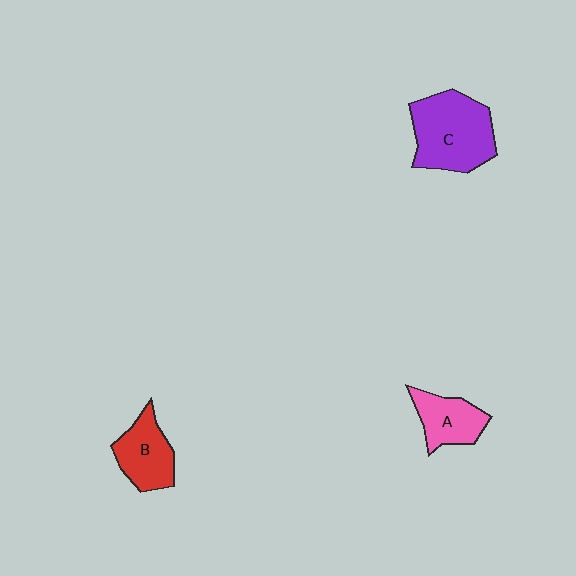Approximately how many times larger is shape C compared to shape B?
Approximately 1.6 times.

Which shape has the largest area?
Shape C (purple).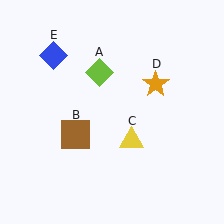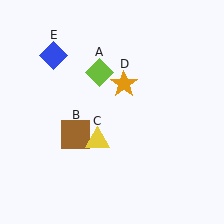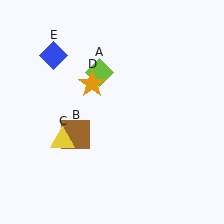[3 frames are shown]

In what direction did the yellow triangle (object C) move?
The yellow triangle (object C) moved left.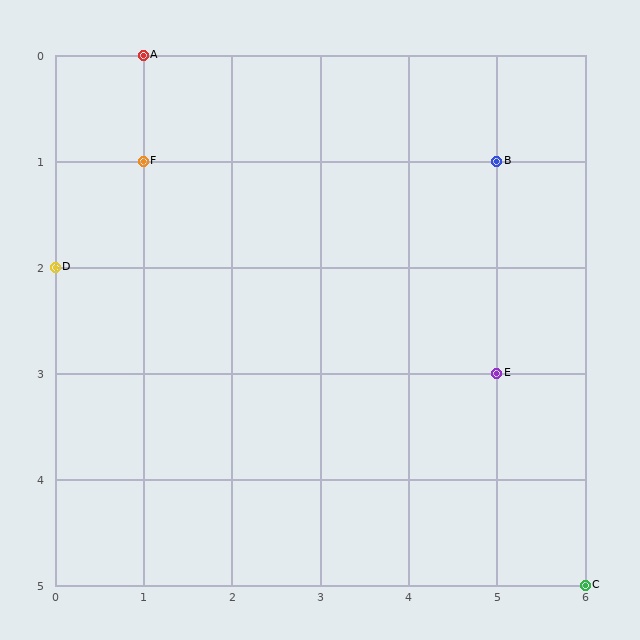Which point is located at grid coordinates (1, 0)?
Point A is at (1, 0).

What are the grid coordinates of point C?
Point C is at grid coordinates (6, 5).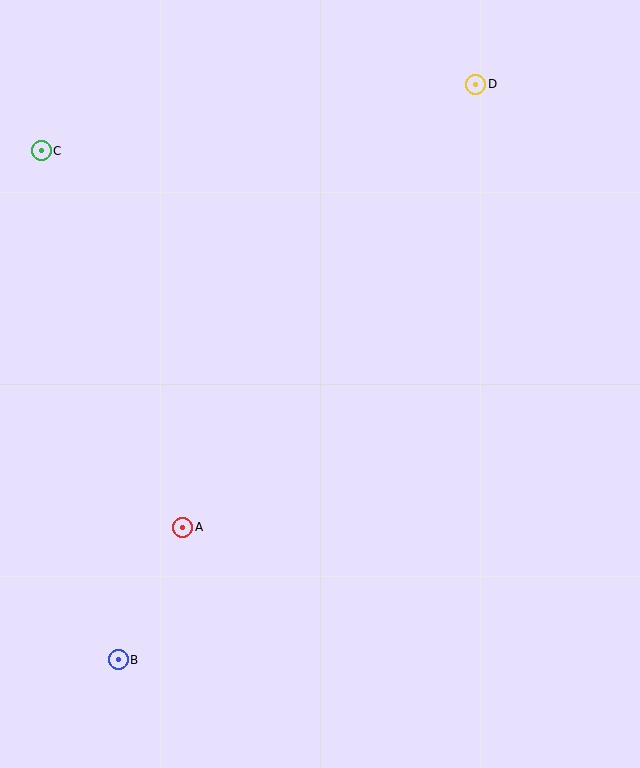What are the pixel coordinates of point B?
Point B is at (118, 660).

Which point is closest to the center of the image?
Point A at (183, 527) is closest to the center.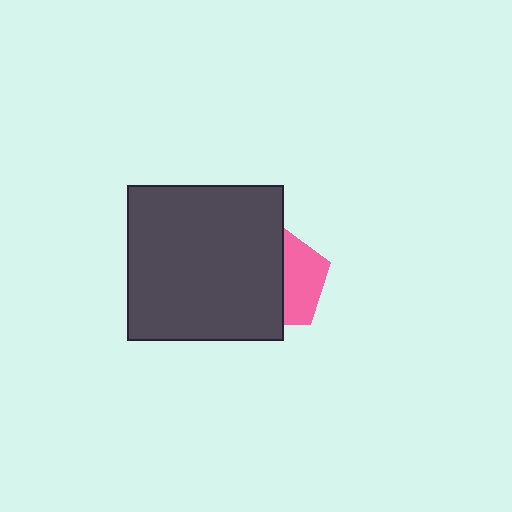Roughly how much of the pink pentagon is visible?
A small part of it is visible (roughly 42%).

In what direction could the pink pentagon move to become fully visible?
The pink pentagon could move right. That would shift it out from behind the dark gray square entirely.